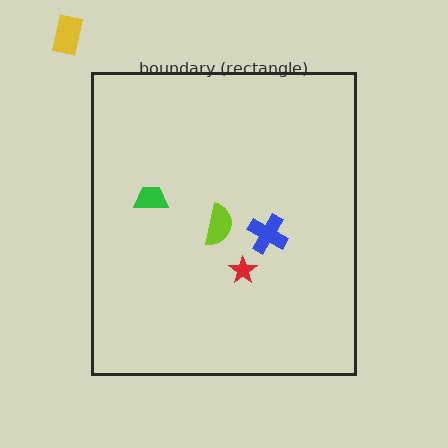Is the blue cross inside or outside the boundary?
Inside.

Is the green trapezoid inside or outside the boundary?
Inside.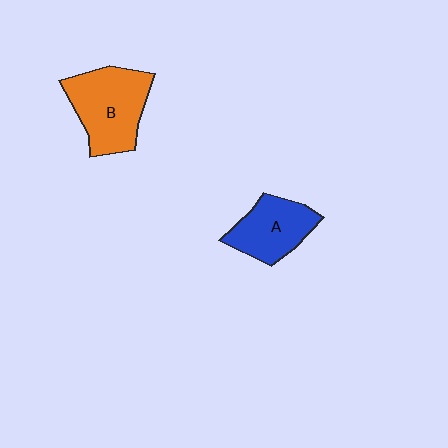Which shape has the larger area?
Shape B (orange).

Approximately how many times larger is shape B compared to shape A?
Approximately 1.4 times.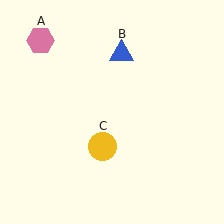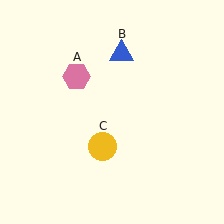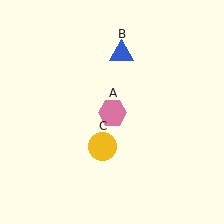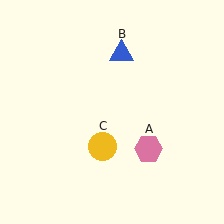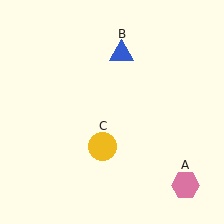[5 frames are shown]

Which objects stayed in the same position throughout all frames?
Blue triangle (object B) and yellow circle (object C) remained stationary.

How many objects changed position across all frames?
1 object changed position: pink hexagon (object A).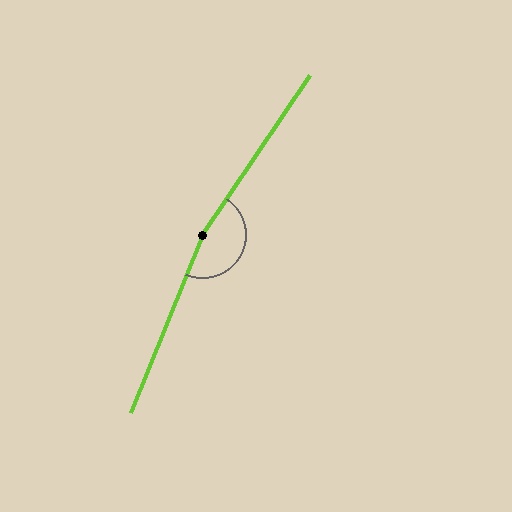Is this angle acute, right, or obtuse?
It is obtuse.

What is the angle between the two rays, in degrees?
Approximately 168 degrees.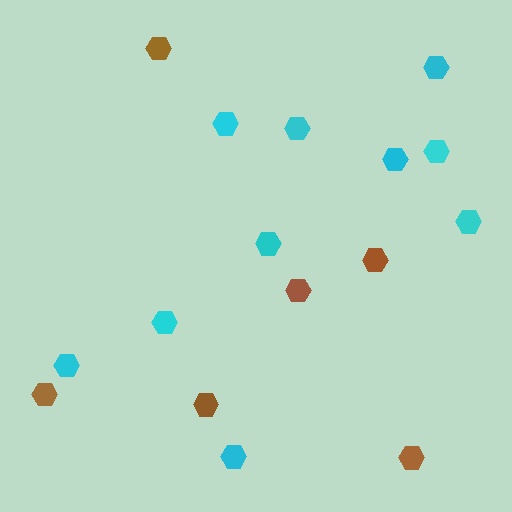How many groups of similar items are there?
There are 2 groups: one group of cyan hexagons (10) and one group of brown hexagons (6).